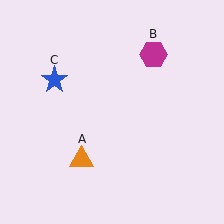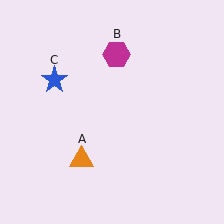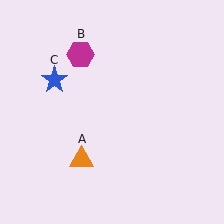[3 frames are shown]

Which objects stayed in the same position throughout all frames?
Orange triangle (object A) and blue star (object C) remained stationary.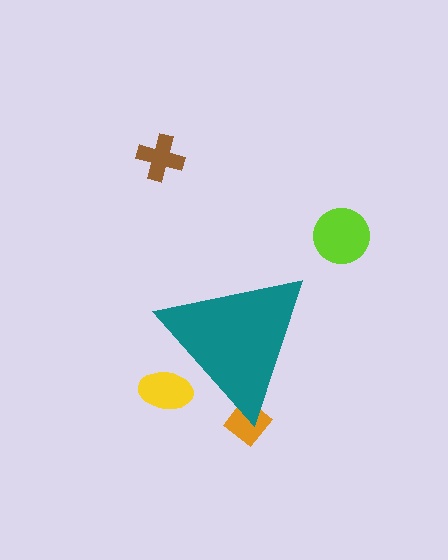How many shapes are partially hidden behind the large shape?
2 shapes are partially hidden.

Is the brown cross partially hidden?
No, the brown cross is fully visible.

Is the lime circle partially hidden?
No, the lime circle is fully visible.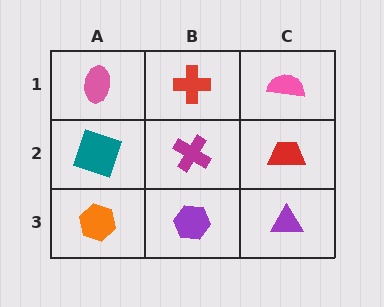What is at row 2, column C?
A red trapezoid.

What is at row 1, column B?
A red cross.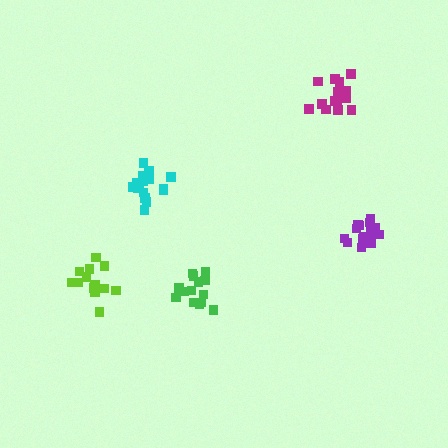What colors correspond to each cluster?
The clusters are colored: green, cyan, purple, lime, magenta.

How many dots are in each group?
Group 1: 14 dots, Group 2: 17 dots, Group 3: 17 dots, Group 4: 13 dots, Group 5: 18 dots (79 total).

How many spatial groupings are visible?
There are 5 spatial groupings.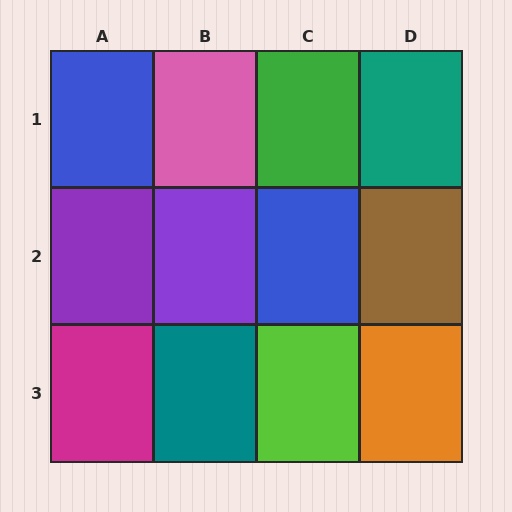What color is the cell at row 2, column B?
Purple.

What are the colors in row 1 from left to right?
Blue, pink, green, teal.